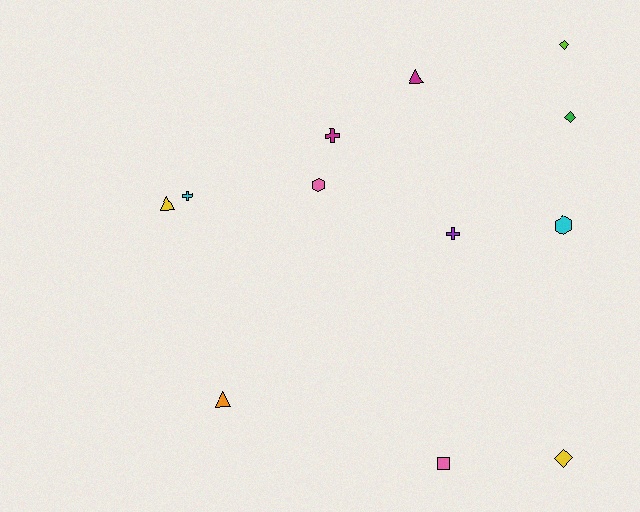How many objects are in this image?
There are 12 objects.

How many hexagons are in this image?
There are 2 hexagons.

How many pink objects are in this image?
There are 2 pink objects.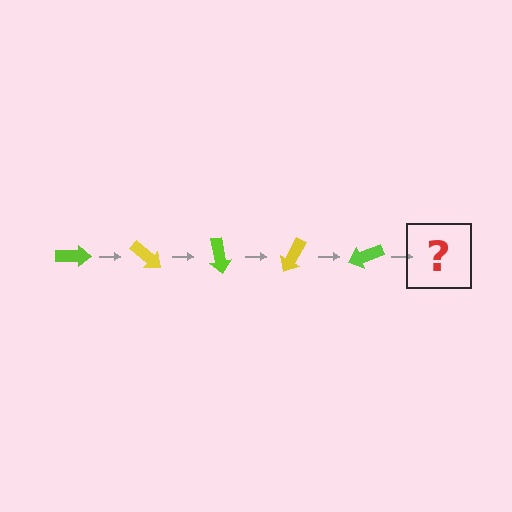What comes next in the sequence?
The next element should be a yellow arrow, rotated 200 degrees from the start.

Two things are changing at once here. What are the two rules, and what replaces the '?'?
The two rules are that it rotates 40 degrees each step and the color cycles through lime and yellow. The '?' should be a yellow arrow, rotated 200 degrees from the start.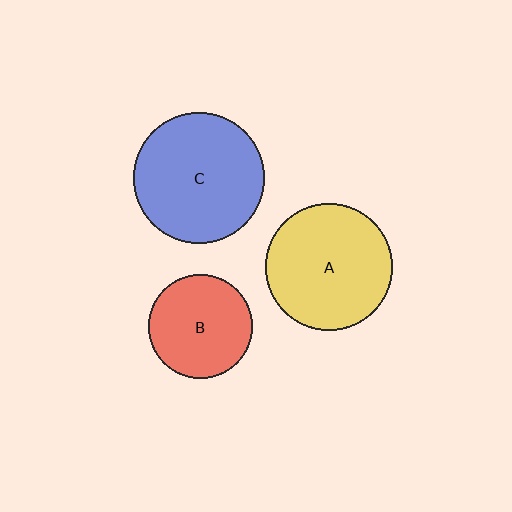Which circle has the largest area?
Circle C (blue).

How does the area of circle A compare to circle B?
Approximately 1.5 times.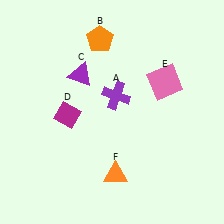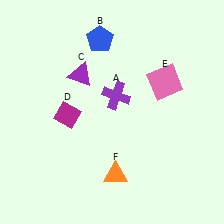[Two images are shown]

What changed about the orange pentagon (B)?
In Image 1, B is orange. In Image 2, it changed to blue.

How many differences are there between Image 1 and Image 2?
There is 1 difference between the two images.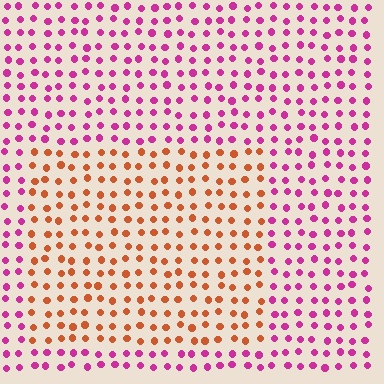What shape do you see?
I see a rectangle.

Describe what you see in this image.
The image is filled with small magenta elements in a uniform arrangement. A rectangle-shaped region is visible where the elements are tinted to a slightly different hue, forming a subtle color boundary.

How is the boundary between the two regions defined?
The boundary is defined purely by a slight shift in hue (about 59 degrees). Spacing, size, and orientation are identical on both sides.